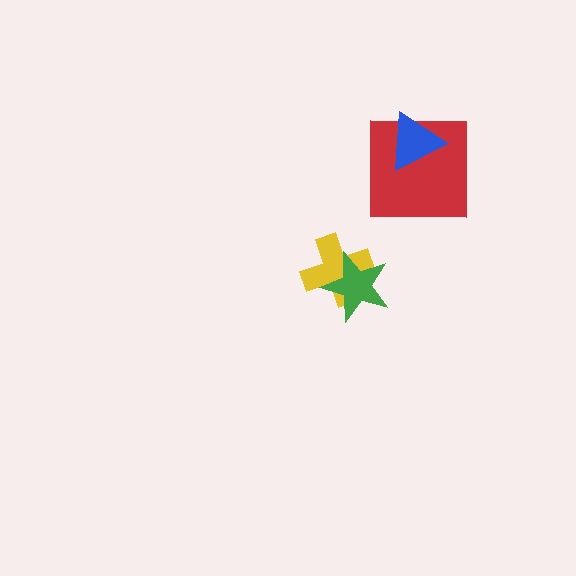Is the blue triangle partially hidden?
No, no other shape covers it.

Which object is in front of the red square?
The blue triangle is in front of the red square.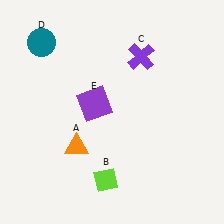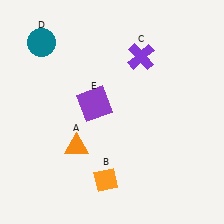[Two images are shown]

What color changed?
The diamond (B) changed from lime in Image 1 to orange in Image 2.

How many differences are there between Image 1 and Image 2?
There is 1 difference between the two images.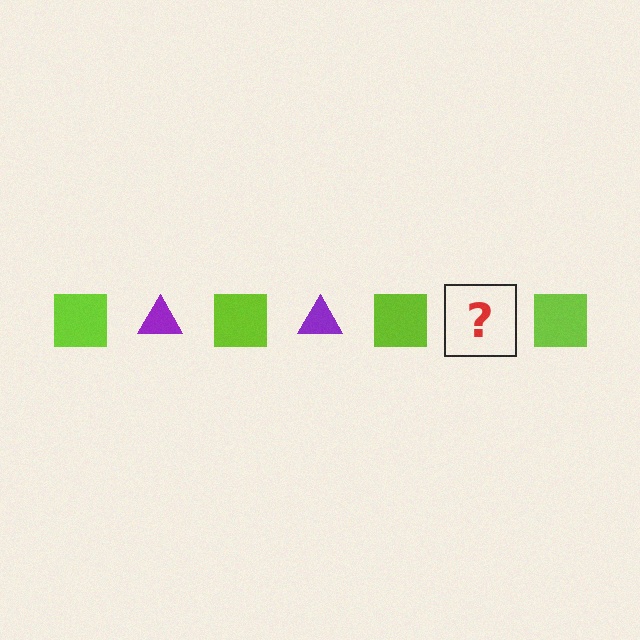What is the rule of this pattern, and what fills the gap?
The rule is that the pattern alternates between lime square and purple triangle. The gap should be filled with a purple triangle.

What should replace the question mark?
The question mark should be replaced with a purple triangle.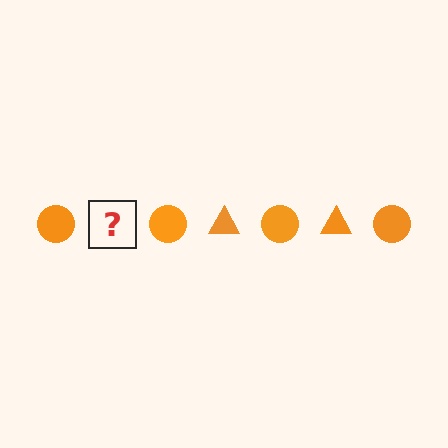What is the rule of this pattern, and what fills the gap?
The rule is that the pattern cycles through circle, triangle shapes in orange. The gap should be filled with an orange triangle.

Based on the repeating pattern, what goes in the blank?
The blank should be an orange triangle.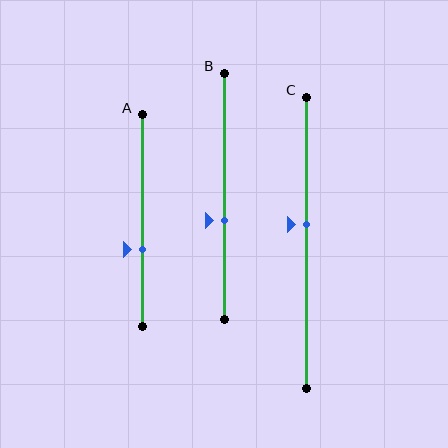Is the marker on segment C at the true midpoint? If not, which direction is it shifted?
No, the marker on segment C is shifted upward by about 6% of the segment length.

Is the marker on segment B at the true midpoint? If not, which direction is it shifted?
No, the marker on segment B is shifted downward by about 10% of the segment length.